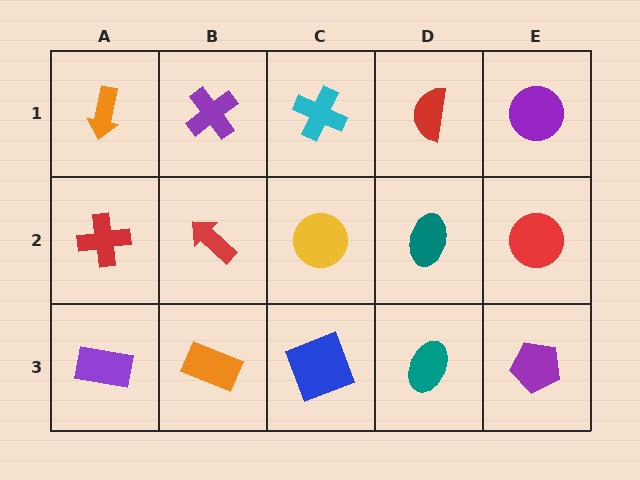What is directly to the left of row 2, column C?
A red arrow.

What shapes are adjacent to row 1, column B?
A red arrow (row 2, column B), an orange arrow (row 1, column A), a cyan cross (row 1, column C).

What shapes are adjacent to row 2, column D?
A red semicircle (row 1, column D), a teal ellipse (row 3, column D), a yellow circle (row 2, column C), a red circle (row 2, column E).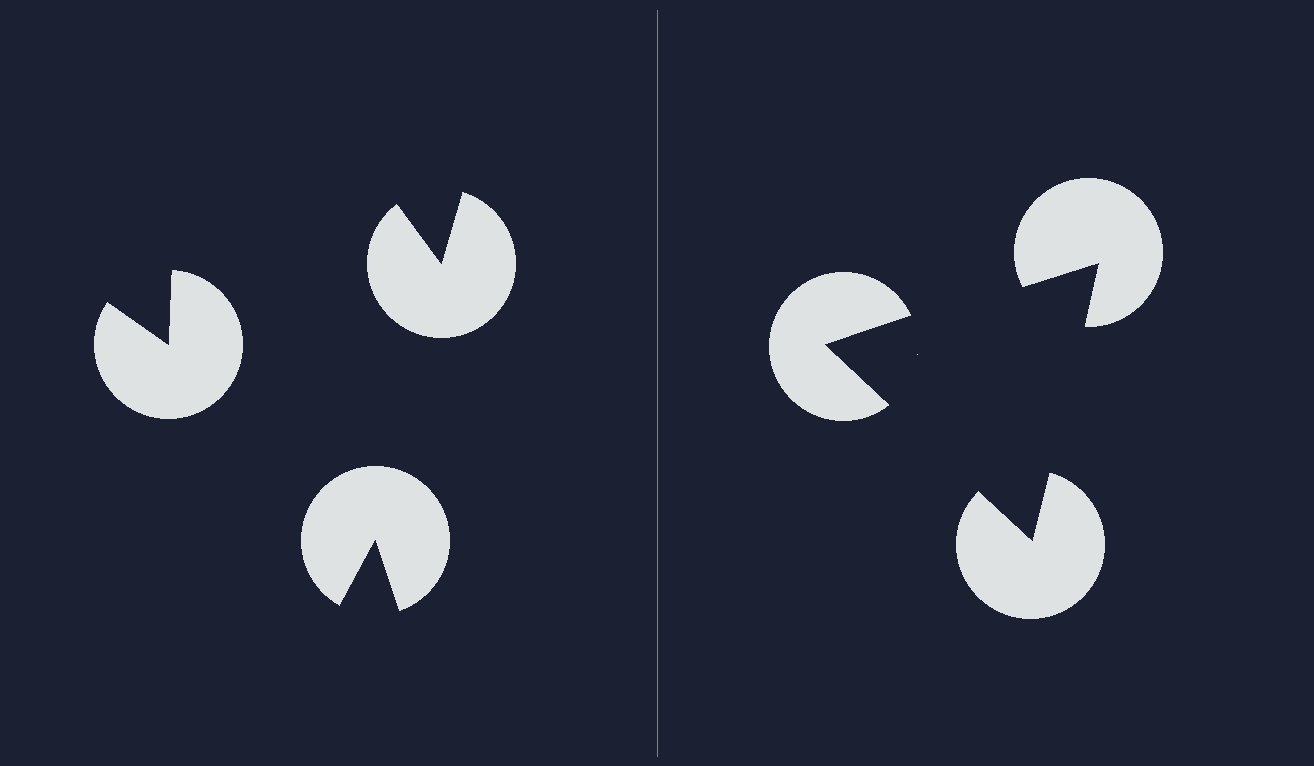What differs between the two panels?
The pac-man discs are positioned identically on both sides; only the wedge orientations differ. On the right they align to a triangle; on the left they are misaligned.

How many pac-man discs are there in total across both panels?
6 — 3 on each side.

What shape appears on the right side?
An illusory triangle.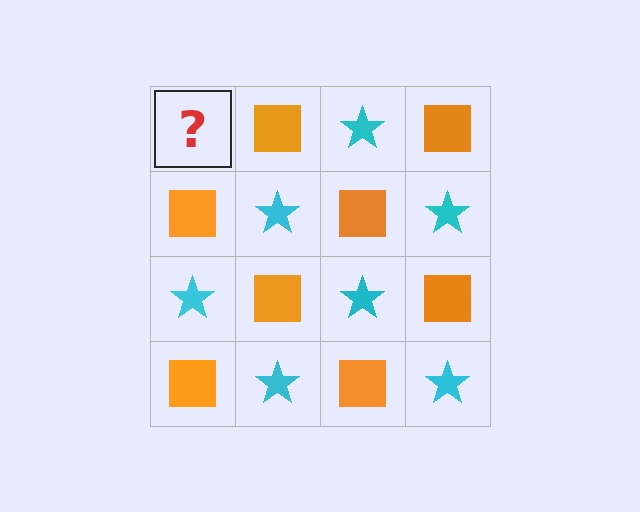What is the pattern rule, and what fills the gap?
The rule is that it alternates cyan star and orange square in a checkerboard pattern. The gap should be filled with a cyan star.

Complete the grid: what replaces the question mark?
The question mark should be replaced with a cyan star.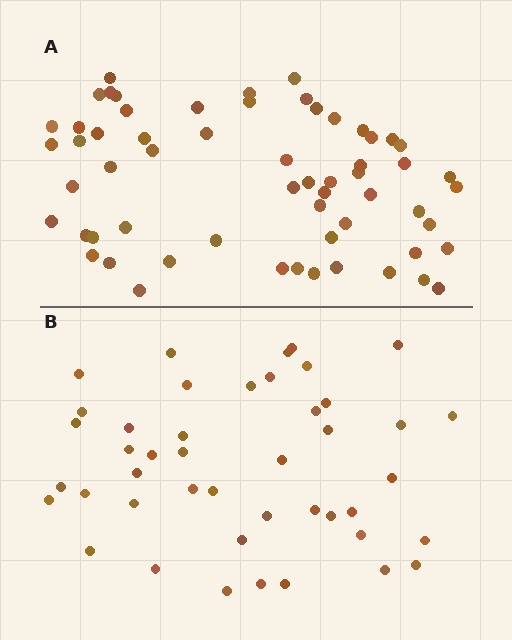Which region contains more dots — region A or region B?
Region A (the top region) has more dots.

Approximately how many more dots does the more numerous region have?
Region A has approximately 15 more dots than region B.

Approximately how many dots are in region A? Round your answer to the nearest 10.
About 60 dots.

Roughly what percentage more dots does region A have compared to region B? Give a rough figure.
About 35% more.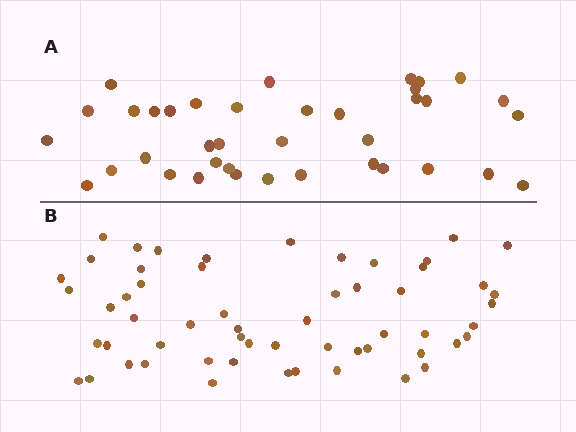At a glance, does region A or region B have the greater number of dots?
Region B (the bottom region) has more dots.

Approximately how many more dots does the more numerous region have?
Region B has approximately 20 more dots than region A.